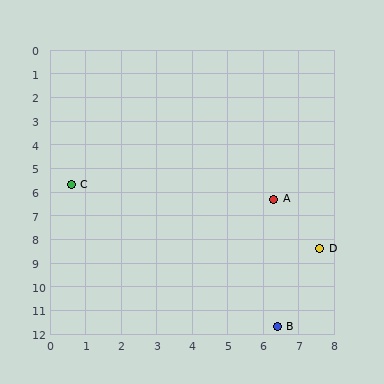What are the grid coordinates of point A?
Point A is at approximately (6.3, 6.3).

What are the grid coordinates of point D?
Point D is at approximately (7.6, 8.4).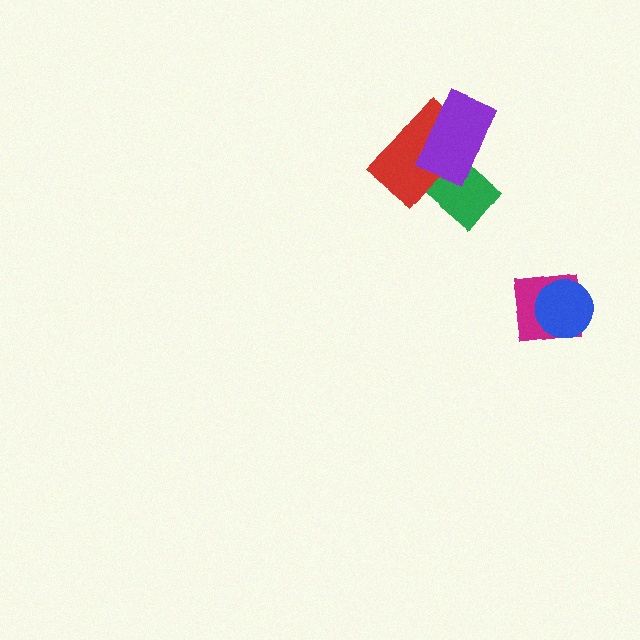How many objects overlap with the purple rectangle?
2 objects overlap with the purple rectangle.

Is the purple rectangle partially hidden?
No, no other shape covers it.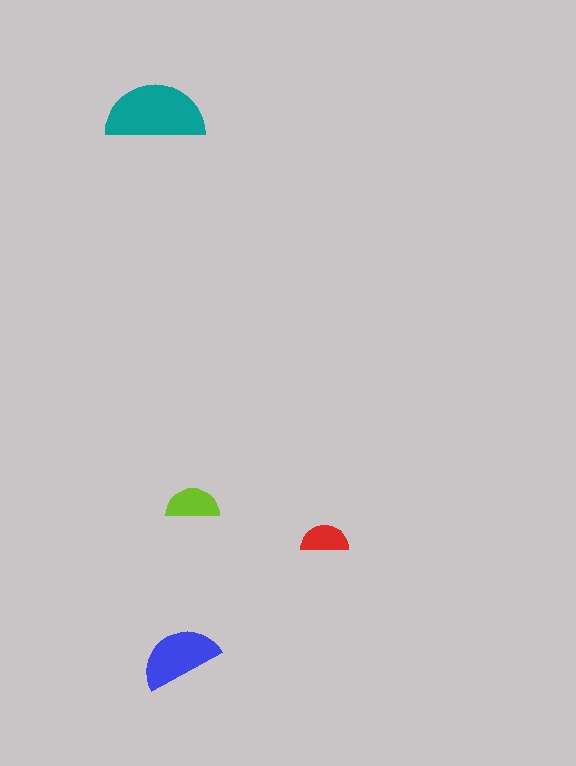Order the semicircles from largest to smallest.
the teal one, the blue one, the lime one, the red one.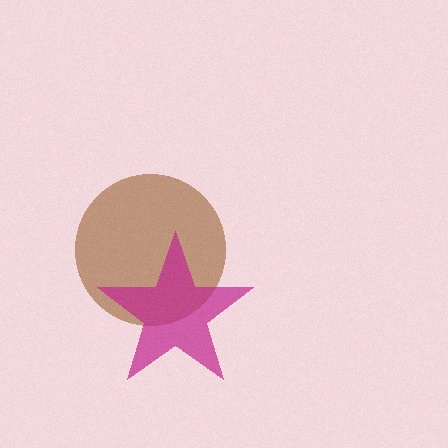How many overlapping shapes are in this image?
There are 2 overlapping shapes in the image.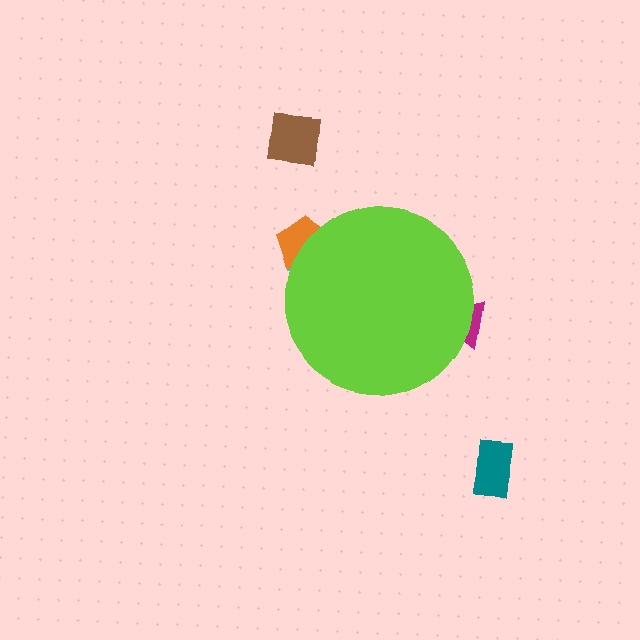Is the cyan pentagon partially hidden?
Yes, the cyan pentagon is partially hidden behind the lime circle.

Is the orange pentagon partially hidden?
Yes, the orange pentagon is partially hidden behind the lime circle.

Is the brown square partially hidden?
No, the brown square is fully visible.